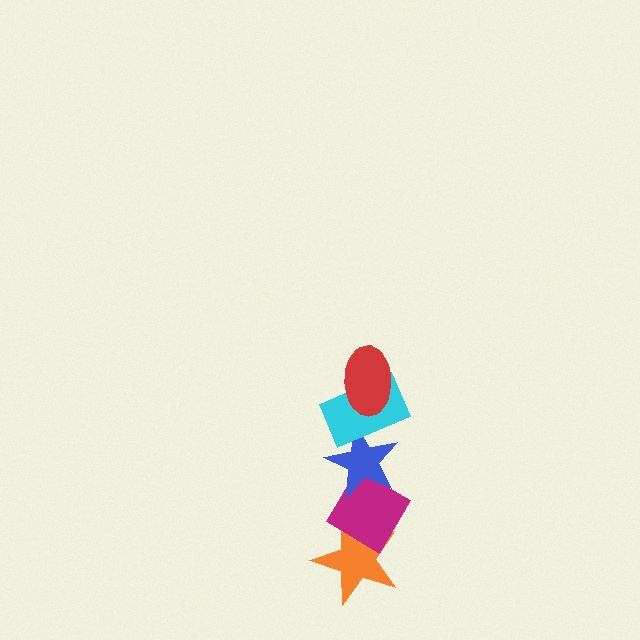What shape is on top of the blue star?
The cyan rectangle is on top of the blue star.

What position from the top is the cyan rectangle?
The cyan rectangle is 2nd from the top.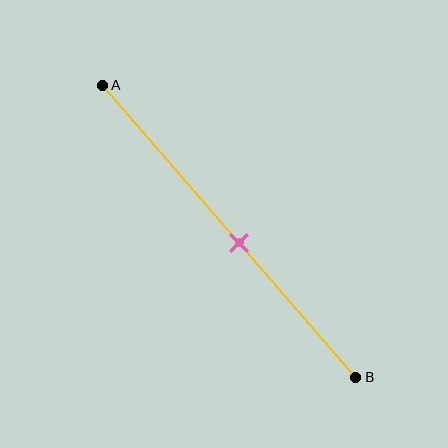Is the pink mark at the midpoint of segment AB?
No, the mark is at about 55% from A, not at the 50% midpoint.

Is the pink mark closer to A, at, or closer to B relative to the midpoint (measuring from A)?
The pink mark is closer to point B than the midpoint of segment AB.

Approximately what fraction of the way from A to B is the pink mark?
The pink mark is approximately 55% of the way from A to B.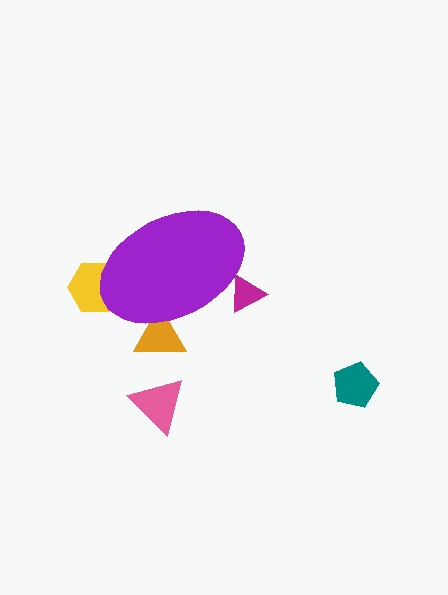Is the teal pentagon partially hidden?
No, the teal pentagon is fully visible.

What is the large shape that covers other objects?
A purple ellipse.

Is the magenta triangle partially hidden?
Yes, the magenta triangle is partially hidden behind the purple ellipse.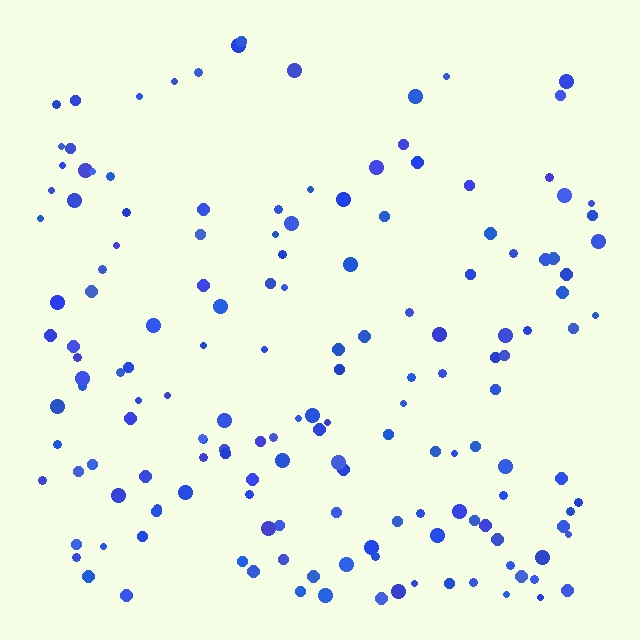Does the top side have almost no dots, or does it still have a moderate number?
Still a moderate number, just noticeably fewer than the bottom.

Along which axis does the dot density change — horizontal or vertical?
Vertical.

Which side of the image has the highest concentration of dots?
The bottom.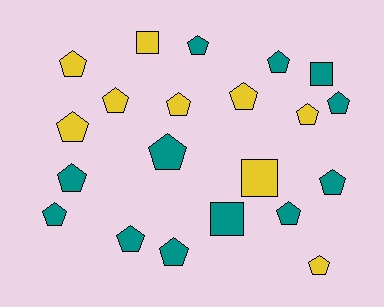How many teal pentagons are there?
There are 10 teal pentagons.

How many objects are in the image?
There are 21 objects.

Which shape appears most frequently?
Pentagon, with 17 objects.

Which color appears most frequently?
Teal, with 12 objects.